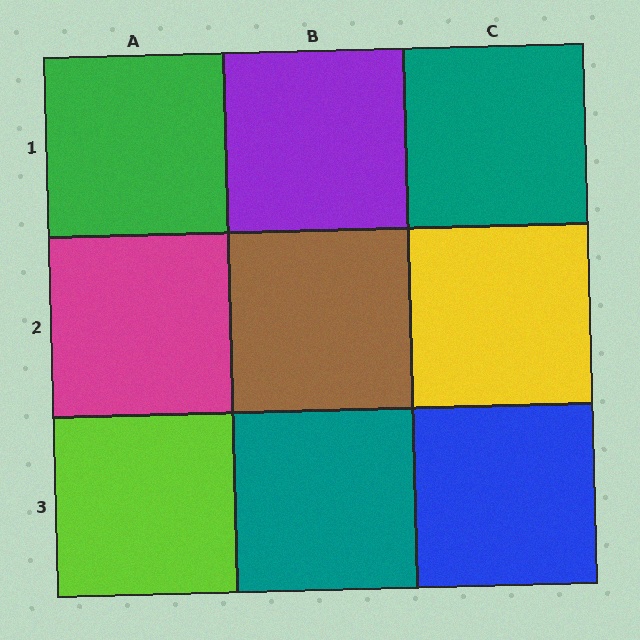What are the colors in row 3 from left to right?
Lime, teal, blue.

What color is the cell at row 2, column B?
Brown.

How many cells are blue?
1 cell is blue.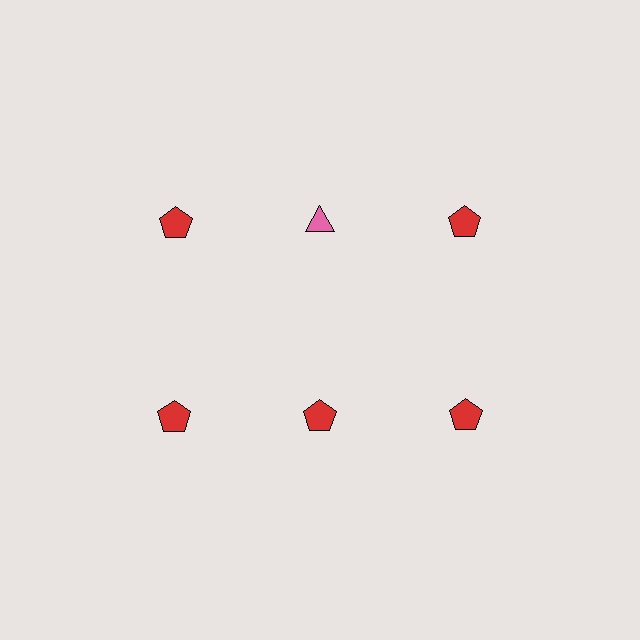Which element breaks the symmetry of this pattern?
The pink triangle in the top row, second from left column breaks the symmetry. All other shapes are red pentagons.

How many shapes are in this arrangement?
There are 6 shapes arranged in a grid pattern.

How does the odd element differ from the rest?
It differs in both color (pink instead of red) and shape (triangle instead of pentagon).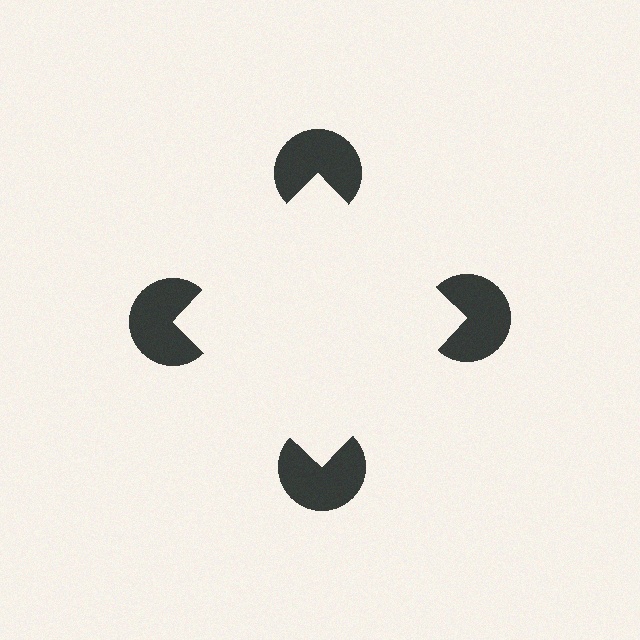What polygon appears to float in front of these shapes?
An illusory square — its edges are inferred from the aligned wedge cuts in the pac-man discs, not physically drawn.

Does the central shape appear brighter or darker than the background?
It typically appears slightly brighter than the background, even though no actual brightness change is drawn.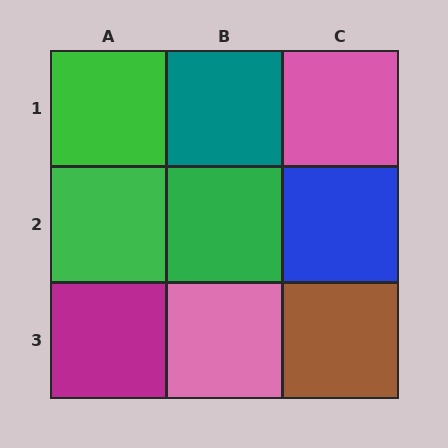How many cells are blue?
1 cell is blue.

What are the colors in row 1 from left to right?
Green, teal, pink.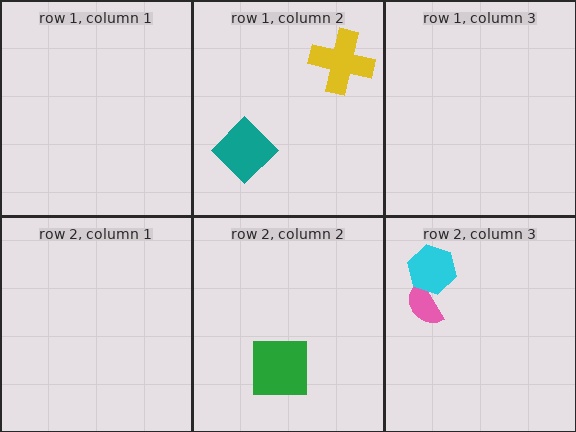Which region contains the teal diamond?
The row 1, column 2 region.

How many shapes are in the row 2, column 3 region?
2.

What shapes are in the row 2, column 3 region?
The pink semicircle, the cyan hexagon.